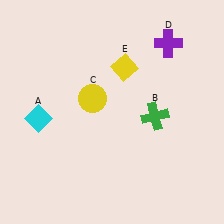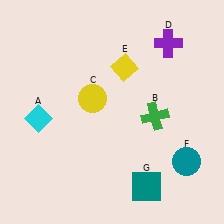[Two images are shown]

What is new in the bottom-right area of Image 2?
A teal square (G) was added in the bottom-right area of Image 2.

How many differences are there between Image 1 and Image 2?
There are 2 differences between the two images.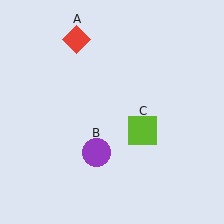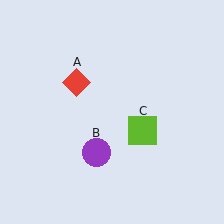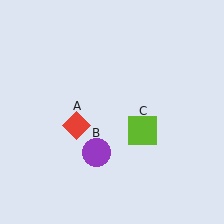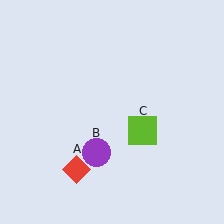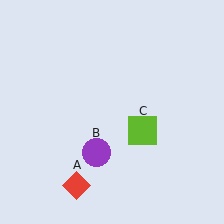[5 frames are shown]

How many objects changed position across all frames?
1 object changed position: red diamond (object A).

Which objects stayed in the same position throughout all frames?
Purple circle (object B) and lime square (object C) remained stationary.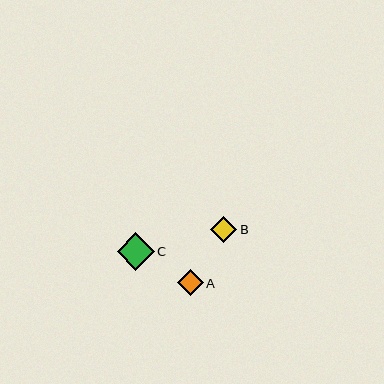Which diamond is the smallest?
Diamond A is the smallest with a size of approximately 26 pixels.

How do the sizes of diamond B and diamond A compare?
Diamond B and diamond A are approximately the same size.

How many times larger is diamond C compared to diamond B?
Diamond C is approximately 1.4 times the size of diamond B.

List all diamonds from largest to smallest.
From largest to smallest: C, B, A.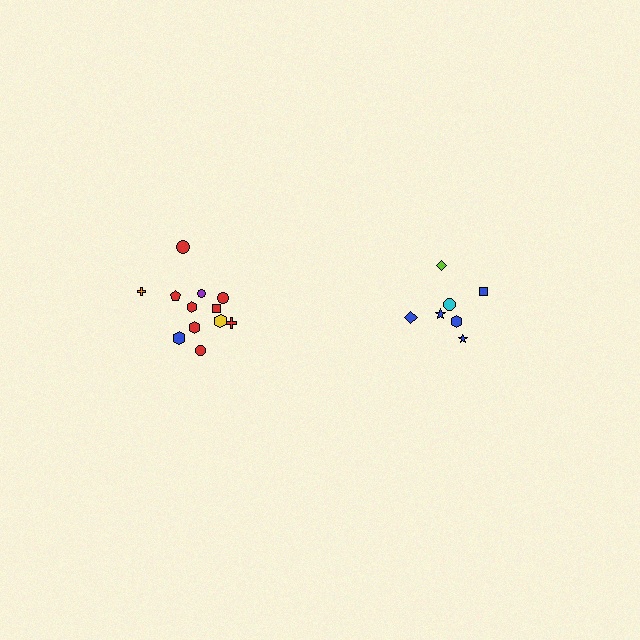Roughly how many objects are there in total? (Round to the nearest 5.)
Roughly 20 objects in total.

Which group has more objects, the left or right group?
The left group.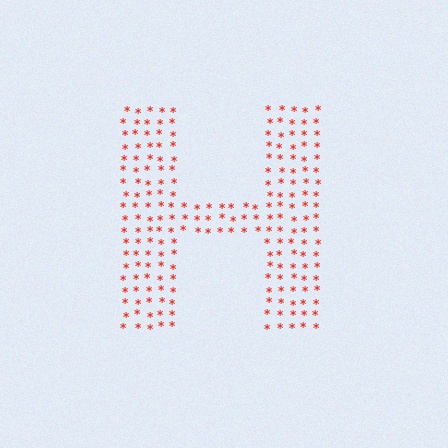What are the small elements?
The small elements are asterisks.